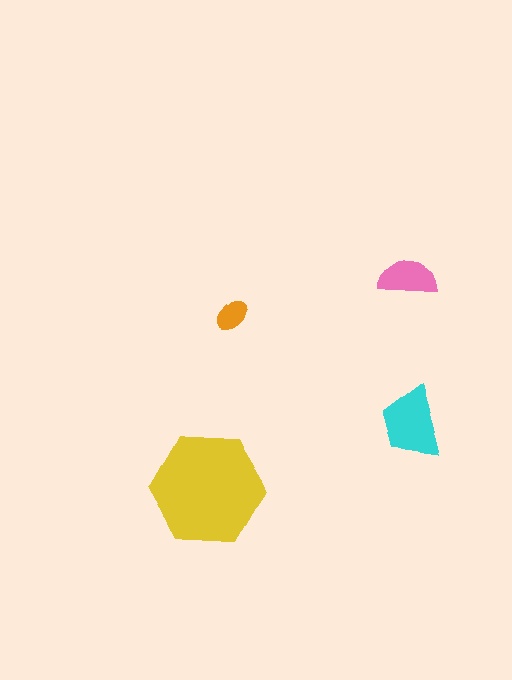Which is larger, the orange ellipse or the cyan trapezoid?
The cyan trapezoid.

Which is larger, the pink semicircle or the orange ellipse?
The pink semicircle.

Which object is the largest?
The yellow hexagon.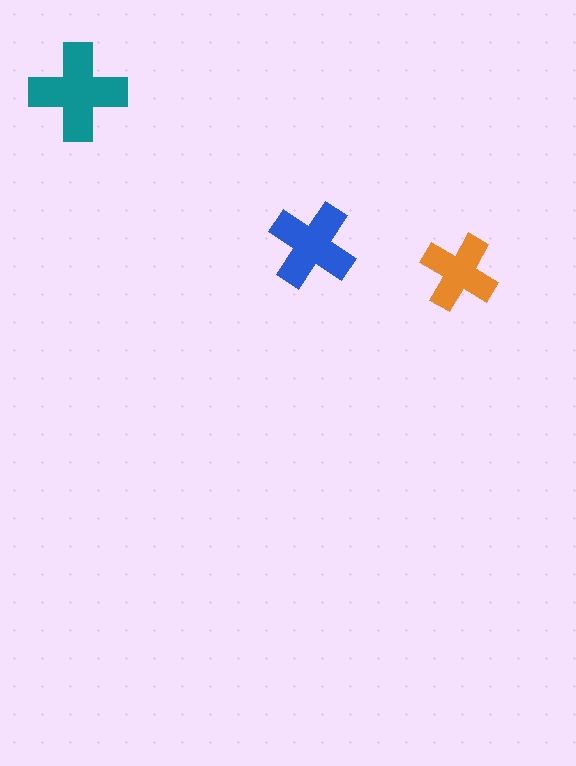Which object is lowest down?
The orange cross is bottommost.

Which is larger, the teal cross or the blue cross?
The teal one.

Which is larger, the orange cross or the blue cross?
The blue one.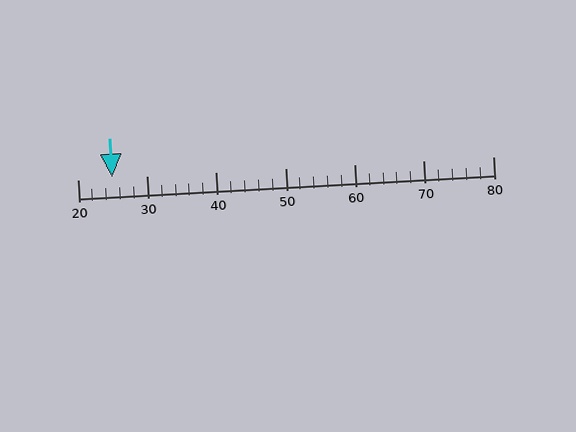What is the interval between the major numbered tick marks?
The major tick marks are spaced 10 units apart.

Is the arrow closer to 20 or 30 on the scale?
The arrow is closer to 30.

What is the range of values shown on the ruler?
The ruler shows values from 20 to 80.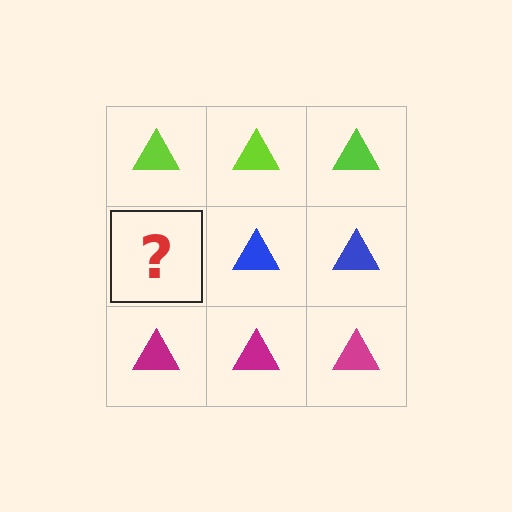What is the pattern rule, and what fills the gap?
The rule is that each row has a consistent color. The gap should be filled with a blue triangle.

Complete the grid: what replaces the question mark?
The question mark should be replaced with a blue triangle.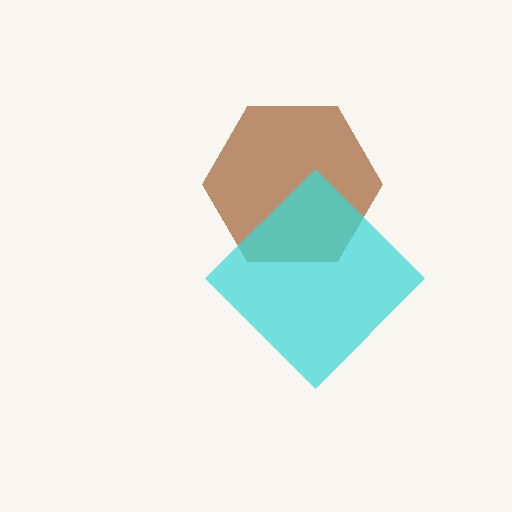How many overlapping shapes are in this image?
There are 2 overlapping shapes in the image.